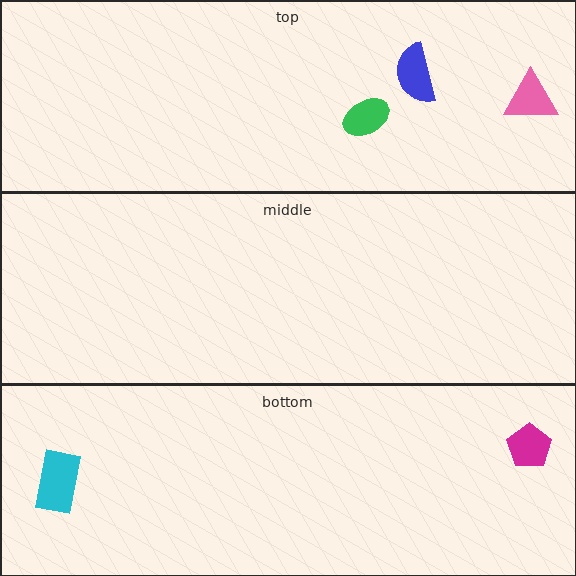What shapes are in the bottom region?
The magenta pentagon, the cyan rectangle.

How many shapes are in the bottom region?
2.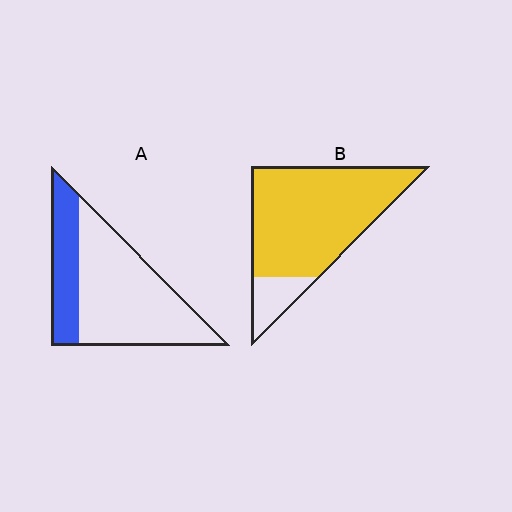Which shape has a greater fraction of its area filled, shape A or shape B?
Shape B.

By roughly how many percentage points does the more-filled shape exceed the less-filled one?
By roughly 55 percentage points (B over A).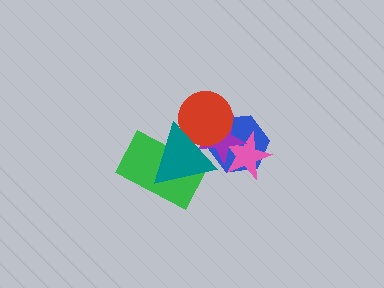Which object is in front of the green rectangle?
The teal triangle is in front of the green rectangle.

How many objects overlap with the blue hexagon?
4 objects overlap with the blue hexagon.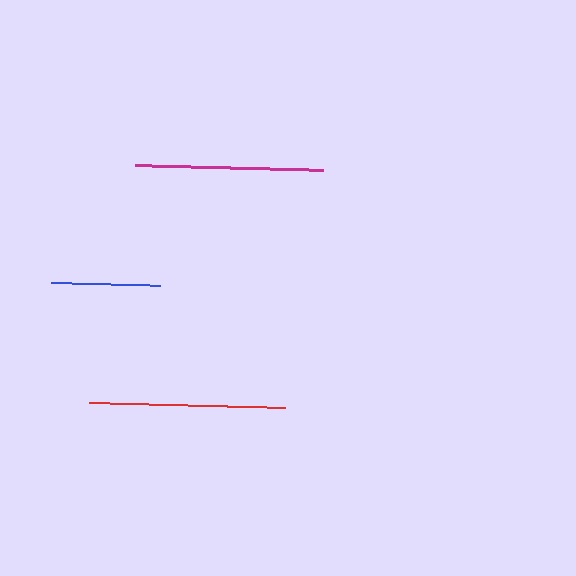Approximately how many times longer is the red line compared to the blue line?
The red line is approximately 1.8 times the length of the blue line.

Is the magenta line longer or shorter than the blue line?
The magenta line is longer than the blue line.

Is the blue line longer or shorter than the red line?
The red line is longer than the blue line.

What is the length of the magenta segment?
The magenta segment is approximately 188 pixels long.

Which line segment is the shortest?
The blue line is the shortest at approximately 109 pixels.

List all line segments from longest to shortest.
From longest to shortest: red, magenta, blue.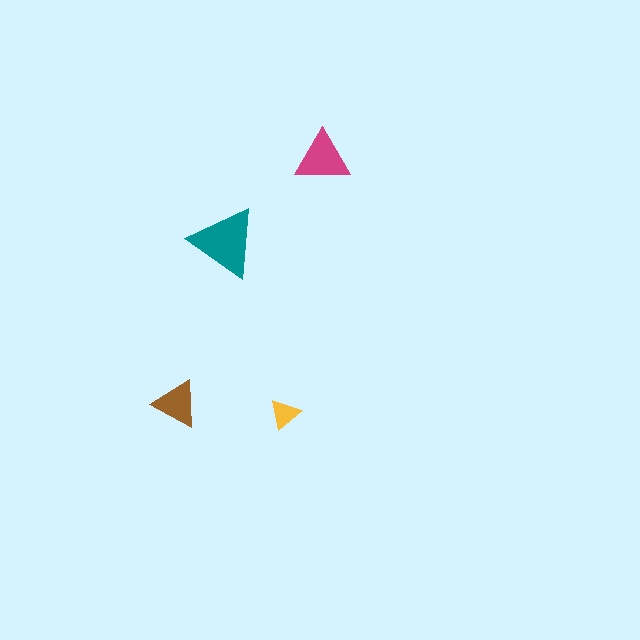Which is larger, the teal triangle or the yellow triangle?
The teal one.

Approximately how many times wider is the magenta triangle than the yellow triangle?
About 2 times wider.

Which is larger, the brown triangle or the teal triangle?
The teal one.